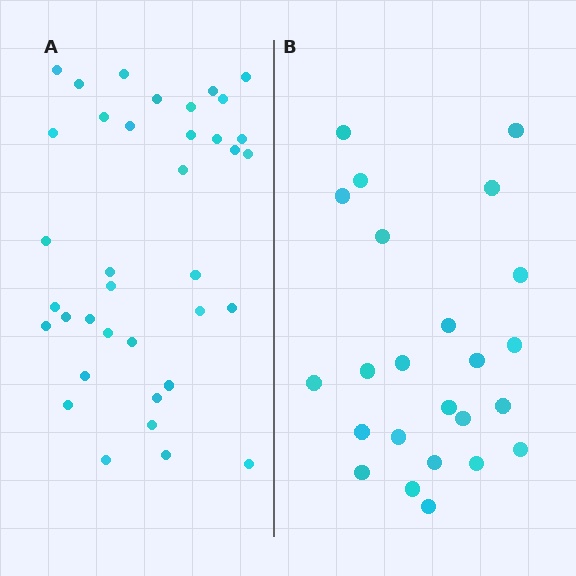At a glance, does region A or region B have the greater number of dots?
Region A (the left region) has more dots.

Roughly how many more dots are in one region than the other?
Region A has approximately 15 more dots than region B.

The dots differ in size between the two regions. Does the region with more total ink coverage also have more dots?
No. Region B has more total ink coverage because its dots are larger, but region A actually contains more individual dots. Total area can be misleading — the number of items is what matters here.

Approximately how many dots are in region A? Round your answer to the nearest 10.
About 40 dots. (The exact count is 37, which rounds to 40.)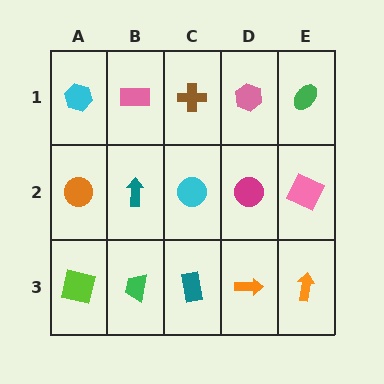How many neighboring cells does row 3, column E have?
2.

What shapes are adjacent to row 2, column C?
A brown cross (row 1, column C), a teal rectangle (row 3, column C), a teal arrow (row 2, column B), a magenta circle (row 2, column D).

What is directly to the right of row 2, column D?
A pink square.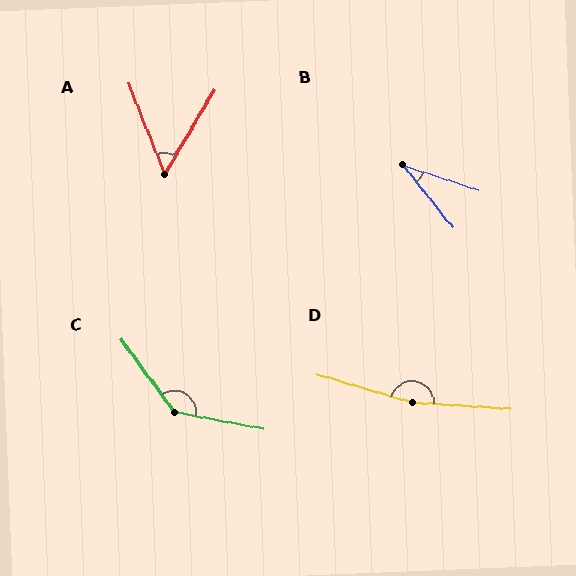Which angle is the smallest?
B, at approximately 33 degrees.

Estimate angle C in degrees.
Approximately 137 degrees.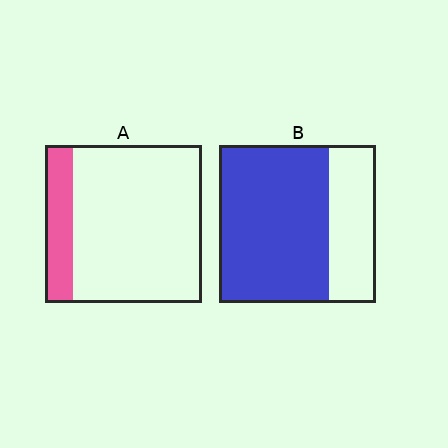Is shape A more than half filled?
No.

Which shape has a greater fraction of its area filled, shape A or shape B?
Shape B.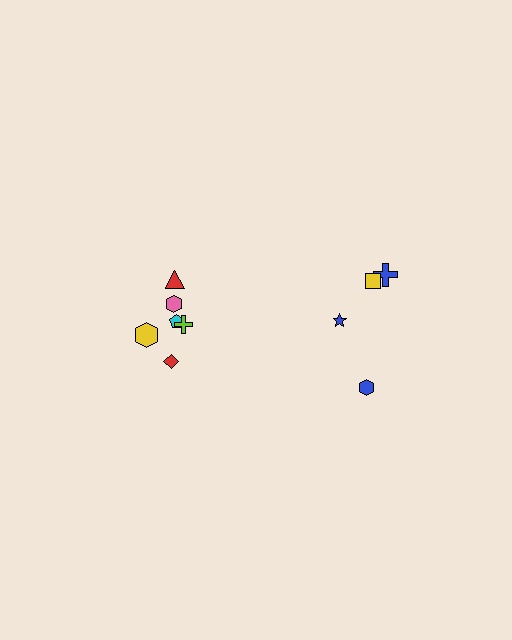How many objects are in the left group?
There are 6 objects.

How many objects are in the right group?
There are 4 objects.